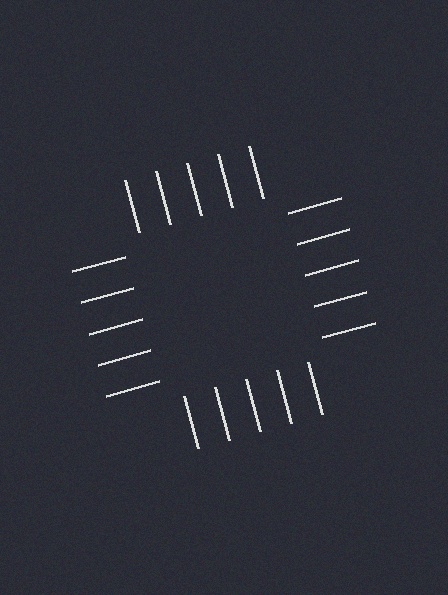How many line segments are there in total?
20 — 5 along each of the 4 edges.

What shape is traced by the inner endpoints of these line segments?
An illusory square — the line segments terminate on its edges but no continuous stroke is drawn.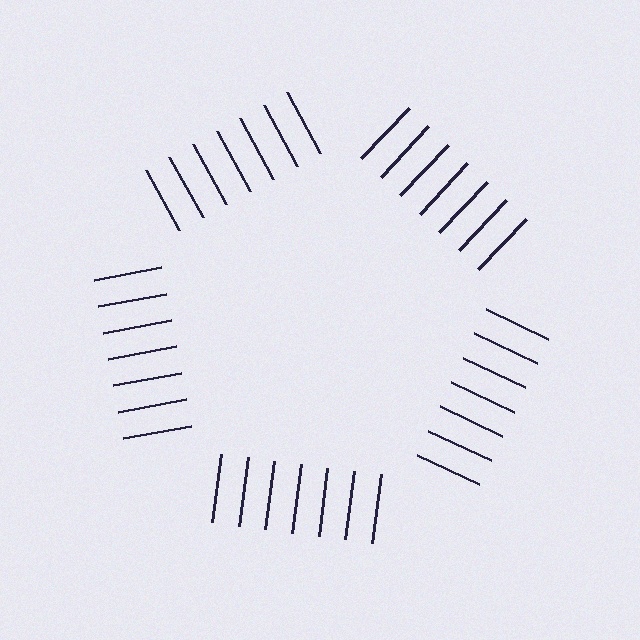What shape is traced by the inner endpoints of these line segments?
An illusory pentagon — the line segments terminate on its edges but no continuous stroke is drawn.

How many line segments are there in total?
35 — 7 along each of the 5 edges.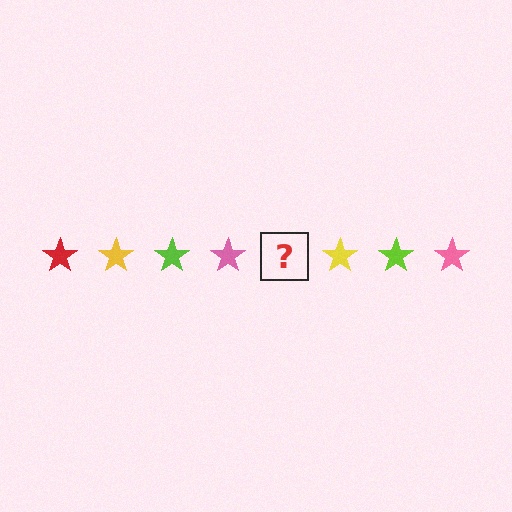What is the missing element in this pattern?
The missing element is a red star.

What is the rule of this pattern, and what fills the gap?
The rule is that the pattern cycles through red, yellow, lime, pink stars. The gap should be filled with a red star.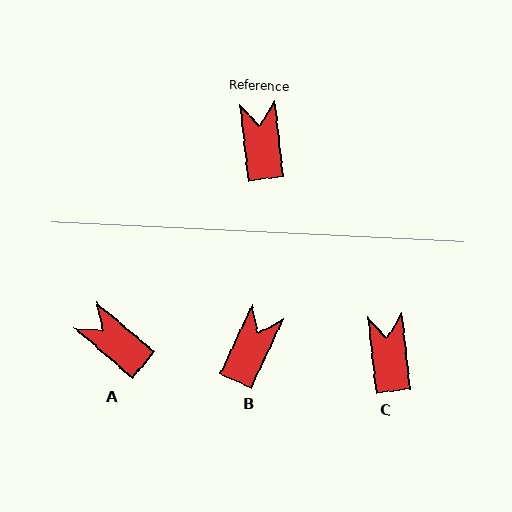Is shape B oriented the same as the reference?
No, it is off by about 32 degrees.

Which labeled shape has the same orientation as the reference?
C.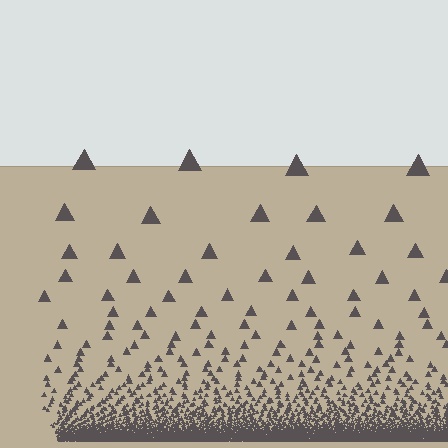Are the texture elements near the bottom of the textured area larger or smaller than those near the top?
Smaller. The gradient is inverted — elements near the bottom are smaller and denser.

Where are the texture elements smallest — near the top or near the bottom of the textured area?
Near the bottom.